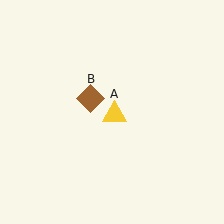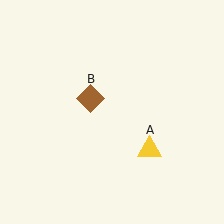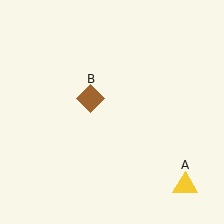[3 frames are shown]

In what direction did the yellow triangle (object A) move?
The yellow triangle (object A) moved down and to the right.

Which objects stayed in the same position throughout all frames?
Brown diamond (object B) remained stationary.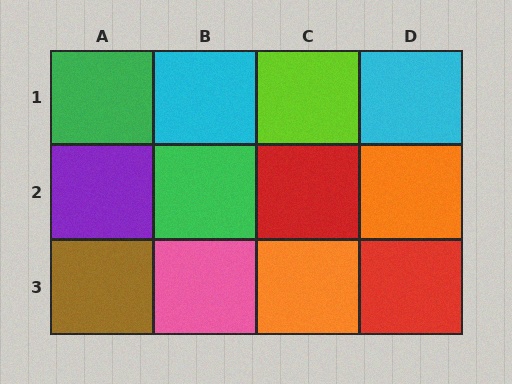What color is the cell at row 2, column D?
Orange.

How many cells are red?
2 cells are red.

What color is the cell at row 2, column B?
Green.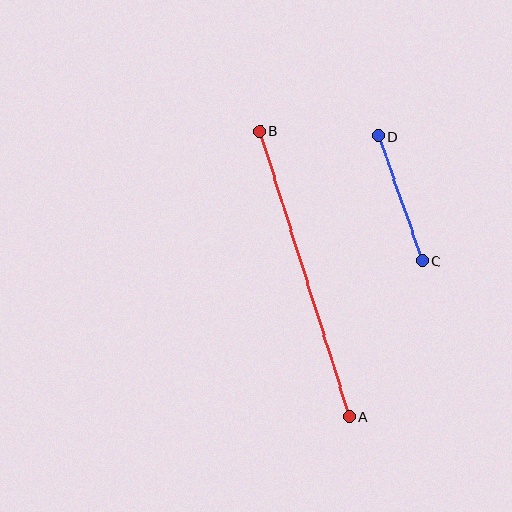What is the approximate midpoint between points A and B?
The midpoint is at approximately (305, 274) pixels.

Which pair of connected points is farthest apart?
Points A and B are farthest apart.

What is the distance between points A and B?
The distance is approximately 299 pixels.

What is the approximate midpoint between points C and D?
The midpoint is at approximately (400, 199) pixels.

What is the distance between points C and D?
The distance is approximately 132 pixels.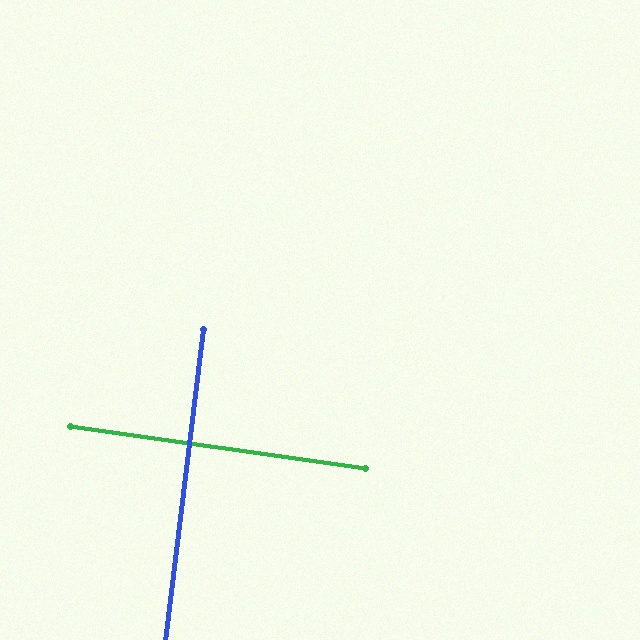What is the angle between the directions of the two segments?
Approximately 89 degrees.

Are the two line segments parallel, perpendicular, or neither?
Perpendicular — they meet at approximately 89°.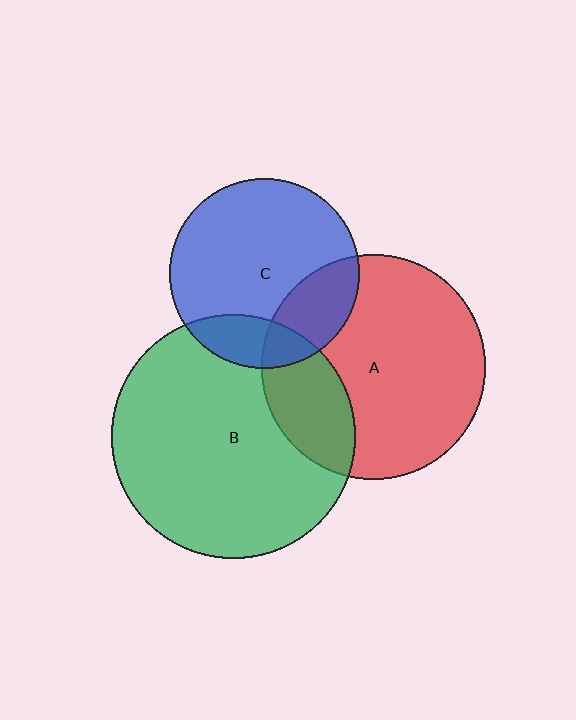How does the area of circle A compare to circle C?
Approximately 1.4 times.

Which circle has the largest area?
Circle B (green).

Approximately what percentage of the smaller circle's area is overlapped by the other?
Approximately 25%.